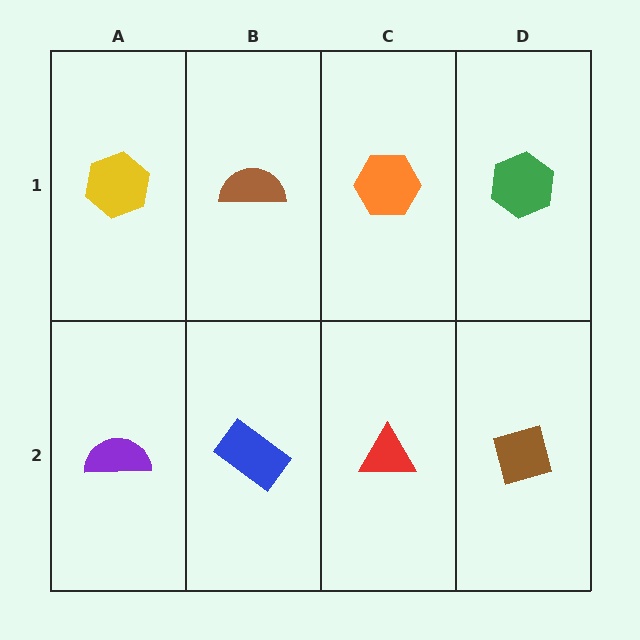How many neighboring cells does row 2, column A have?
2.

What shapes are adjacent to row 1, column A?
A purple semicircle (row 2, column A), a brown semicircle (row 1, column B).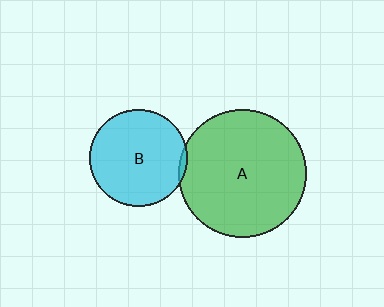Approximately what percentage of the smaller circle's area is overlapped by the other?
Approximately 5%.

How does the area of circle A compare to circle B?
Approximately 1.7 times.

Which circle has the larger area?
Circle A (green).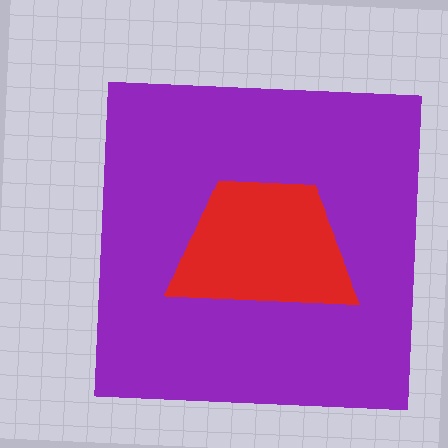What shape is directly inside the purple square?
The red trapezoid.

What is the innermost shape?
The red trapezoid.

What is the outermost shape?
The purple square.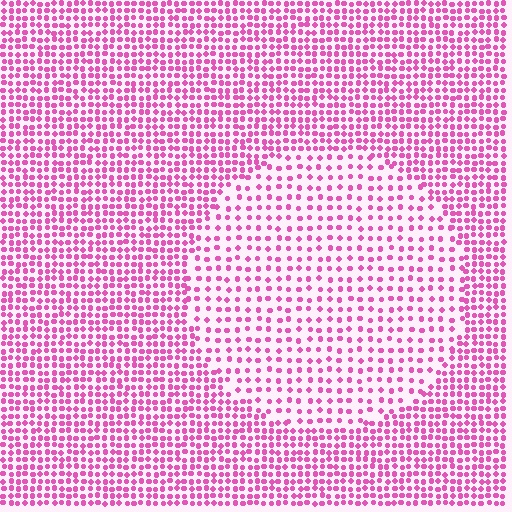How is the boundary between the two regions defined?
The boundary is defined by a change in element density (approximately 2.0x ratio). All elements are the same color, size, and shape.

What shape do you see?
I see a circle.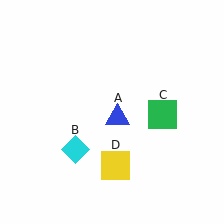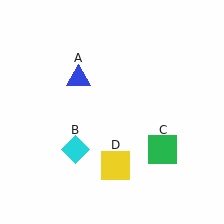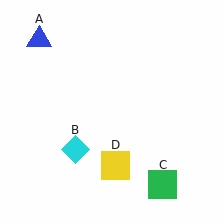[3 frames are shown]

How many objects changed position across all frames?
2 objects changed position: blue triangle (object A), green square (object C).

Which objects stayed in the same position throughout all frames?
Cyan diamond (object B) and yellow square (object D) remained stationary.